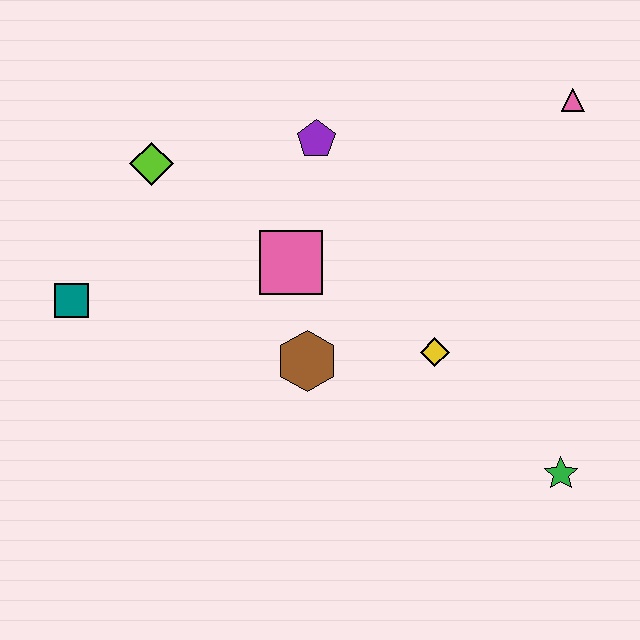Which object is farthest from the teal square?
The pink triangle is farthest from the teal square.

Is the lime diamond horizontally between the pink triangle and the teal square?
Yes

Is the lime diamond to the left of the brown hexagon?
Yes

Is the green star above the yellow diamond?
No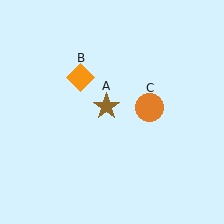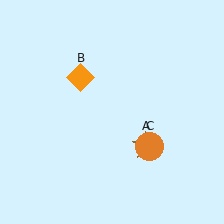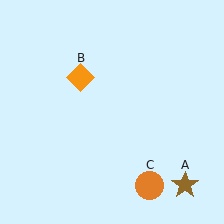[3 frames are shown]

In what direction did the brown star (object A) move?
The brown star (object A) moved down and to the right.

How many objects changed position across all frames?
2 objects changed position: brown star (object A), orange circle (object C).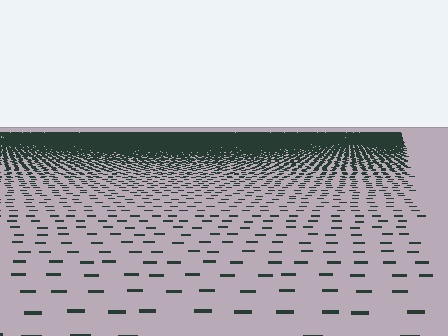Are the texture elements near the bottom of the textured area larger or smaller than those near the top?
Larger. Near the bottom, elements are closer to the viewer and appear at a bigger on-screen size.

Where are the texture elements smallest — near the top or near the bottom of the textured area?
Near the top.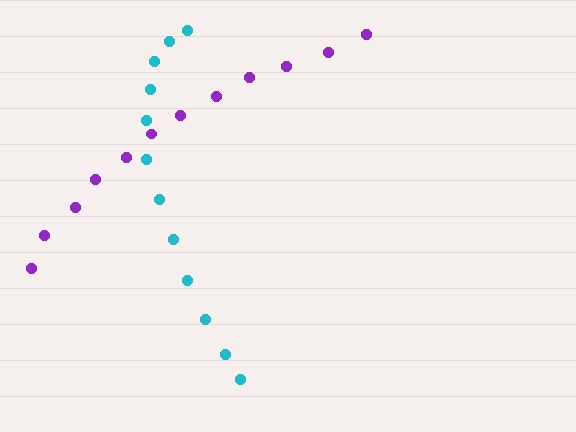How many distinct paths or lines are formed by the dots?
There are 2 distinct paths.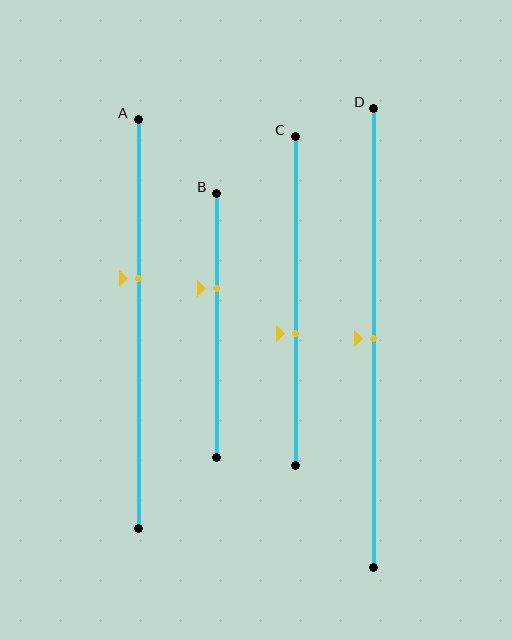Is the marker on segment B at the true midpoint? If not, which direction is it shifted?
No, the marker on segment B is shifted upward by about 14% of the segment length.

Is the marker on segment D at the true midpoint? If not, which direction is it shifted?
Yes, the marker on segment D is at the true midpoint.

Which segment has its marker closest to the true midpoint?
Segment D has its marker closest to the true midpoint.